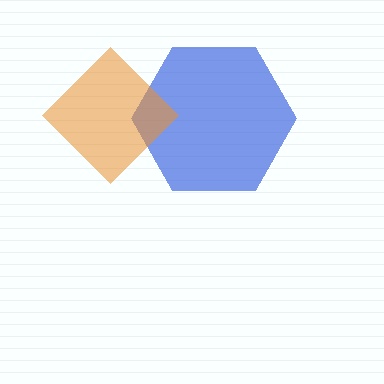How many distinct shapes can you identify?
There are 2 distinct shapes: a blue hexagon, an orange diamond.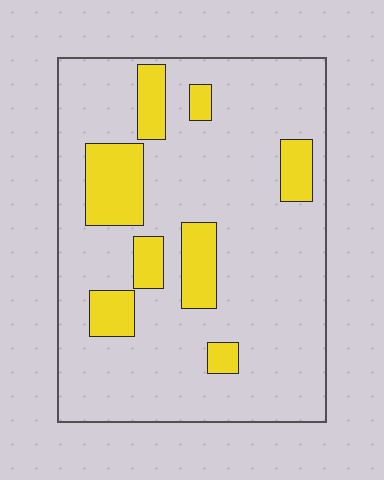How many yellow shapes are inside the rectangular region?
8.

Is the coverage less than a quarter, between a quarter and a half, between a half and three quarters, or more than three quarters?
Less than a quarter.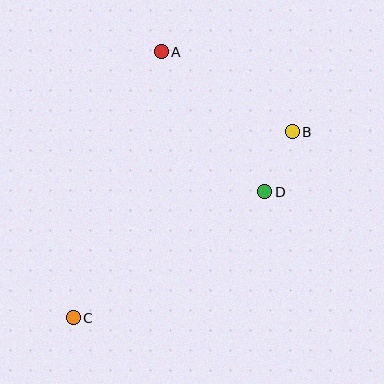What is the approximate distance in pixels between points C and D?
The distance between C and D is approximately 229 pixels.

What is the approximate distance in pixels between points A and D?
The distance between A and D is approximately 174 pixels.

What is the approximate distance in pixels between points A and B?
The distance between A and B is approximately 153 pixels.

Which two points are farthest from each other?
Points B and C are farthest from each other.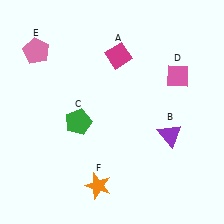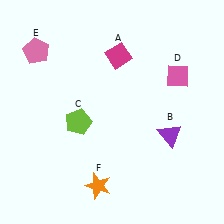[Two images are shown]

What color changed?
The pentagon (C) changed from green in Image 1 to lime in Image 2.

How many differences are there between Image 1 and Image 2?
There is 1 difference between the two images.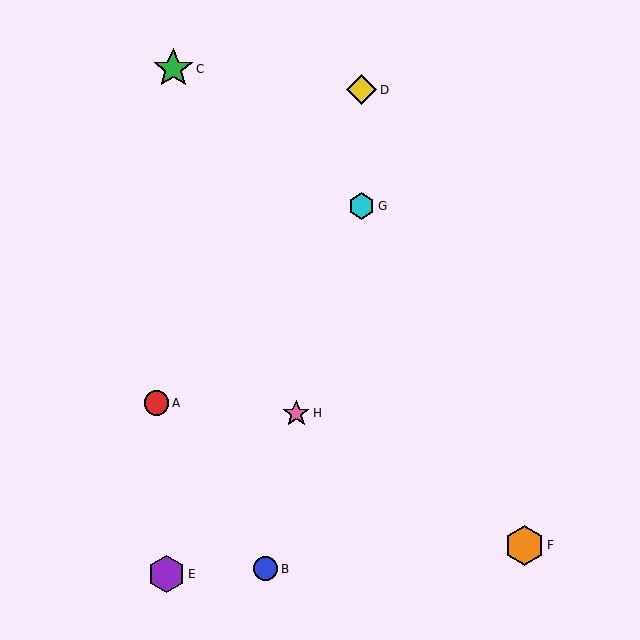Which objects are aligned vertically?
Objects D, G are aligned vertically.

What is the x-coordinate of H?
Object H is at x≈296.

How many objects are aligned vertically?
2 objects (D, G) are aligned vertically.